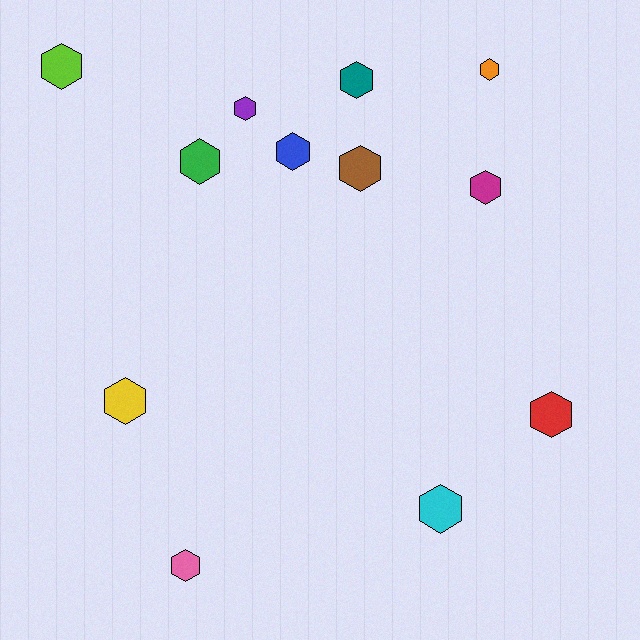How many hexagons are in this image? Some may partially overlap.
There are 12 hexagons.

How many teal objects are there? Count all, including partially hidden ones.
There is 1 teal object.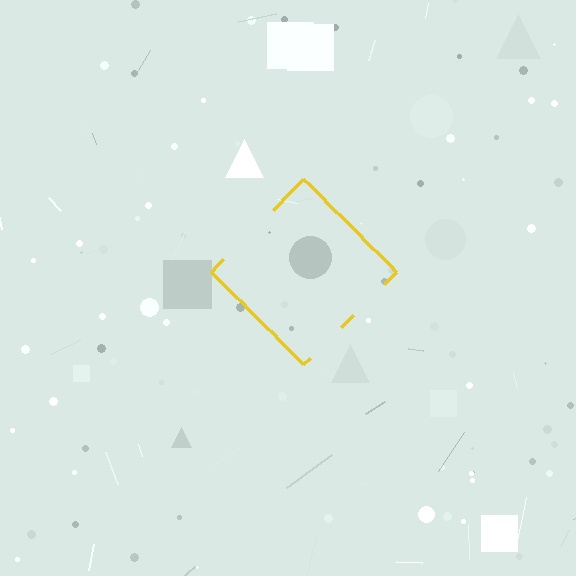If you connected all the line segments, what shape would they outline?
They would outline a diamond.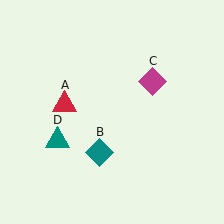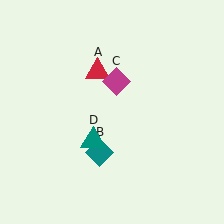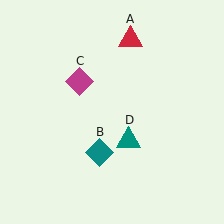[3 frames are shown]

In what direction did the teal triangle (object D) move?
The teal triangle (object D) moved right.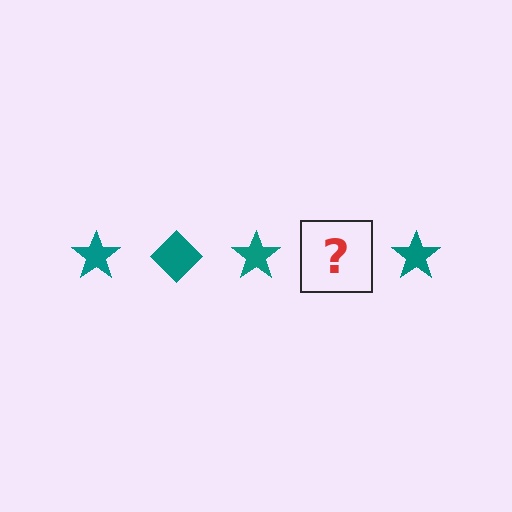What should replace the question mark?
The question mark should be replaced with a teal diamond.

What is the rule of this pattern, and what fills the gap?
The rule is that the pattern cycles through star, diamond shapes in teal. The gap should be filled with a teal diamond.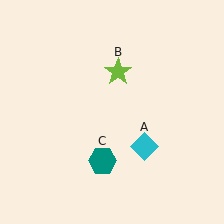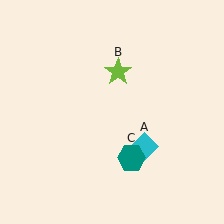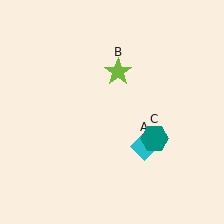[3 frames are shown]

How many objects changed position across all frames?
1 object changed position: teal hexagon (object C).